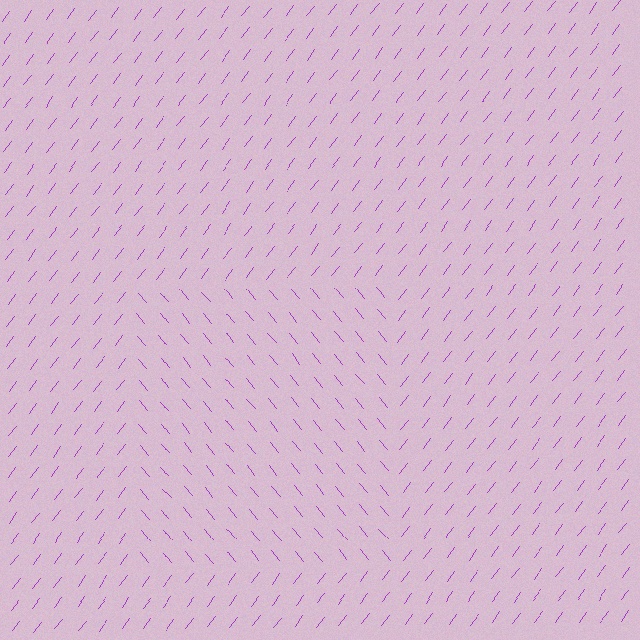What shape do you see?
I see a rectangle.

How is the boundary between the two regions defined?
The boundary is defined purely by a change in line orientation (approximately 76 degrees difference). All lines are the same color and thickness.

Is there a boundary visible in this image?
Yes, there is a texture boundary formed by a change in line orientation.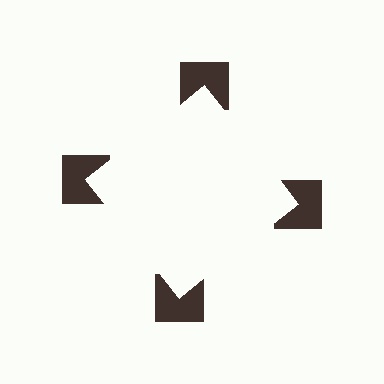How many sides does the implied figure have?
4 sides.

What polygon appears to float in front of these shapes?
An illusory square — its edges are inferred from the aligned wedge cuts in the notched squares, not physically drawn.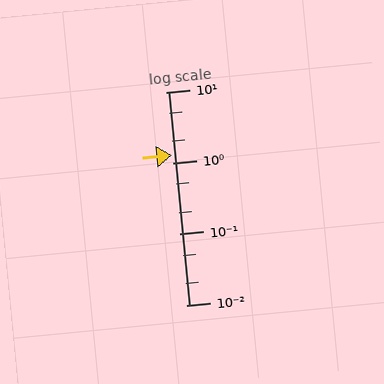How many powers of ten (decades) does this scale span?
The scale spans 3 decades, from 0.01 to 10.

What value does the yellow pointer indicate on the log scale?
The pointer indicates approximately 1.3.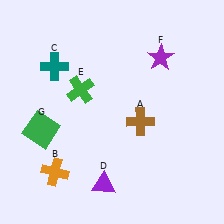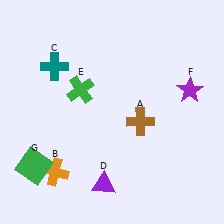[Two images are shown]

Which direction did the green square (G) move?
The green square (G) moved down.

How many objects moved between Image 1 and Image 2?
2 objects moved between the two images.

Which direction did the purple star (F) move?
The purple star (F) moved down.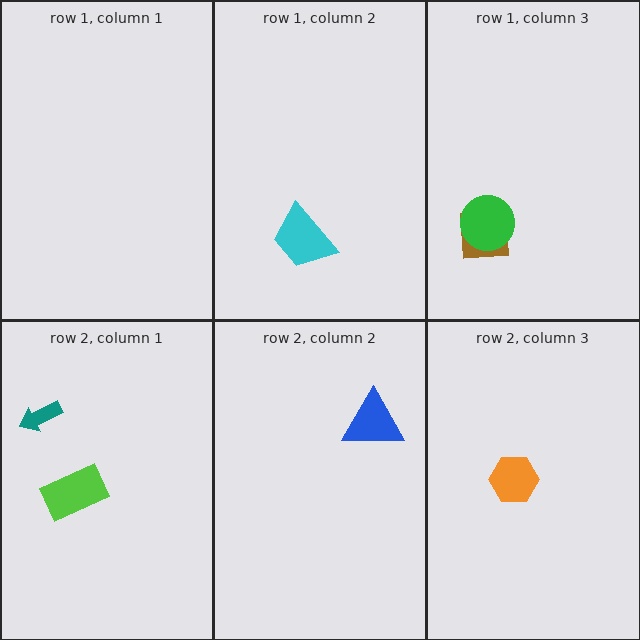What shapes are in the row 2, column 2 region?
The blue triangle.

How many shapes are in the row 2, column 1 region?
2.